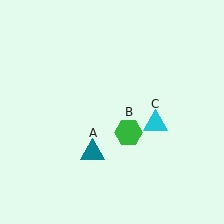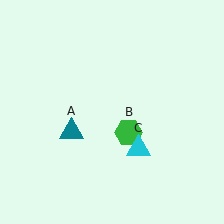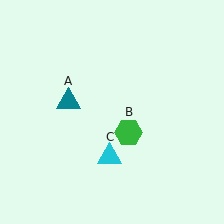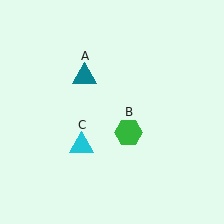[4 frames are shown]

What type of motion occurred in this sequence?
The teal triangle (object A), cyan triangle (object C) rotated clockwise around the center of the scene.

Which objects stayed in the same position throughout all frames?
Green hexagon (object B) remained stationary.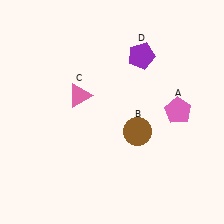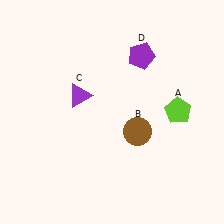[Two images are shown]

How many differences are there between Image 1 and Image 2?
There are 2 differences between the two images.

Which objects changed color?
A changed from pink to lime. C changed from pink to purple.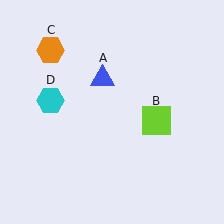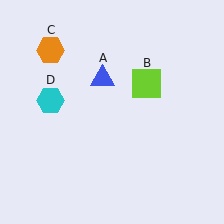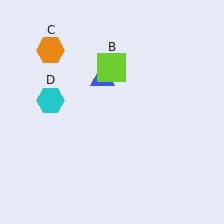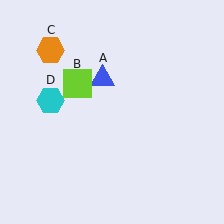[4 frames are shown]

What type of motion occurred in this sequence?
The lime square (object B) rotated counterclockwise around the center of the scene.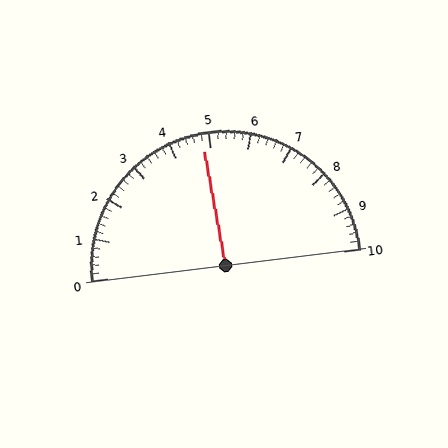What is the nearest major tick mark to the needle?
The nearest major tick mark is 5.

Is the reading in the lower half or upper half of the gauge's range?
The reading is in the lower half of the range (0 to 10).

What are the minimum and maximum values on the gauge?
The gauge ranges from 0 to 10.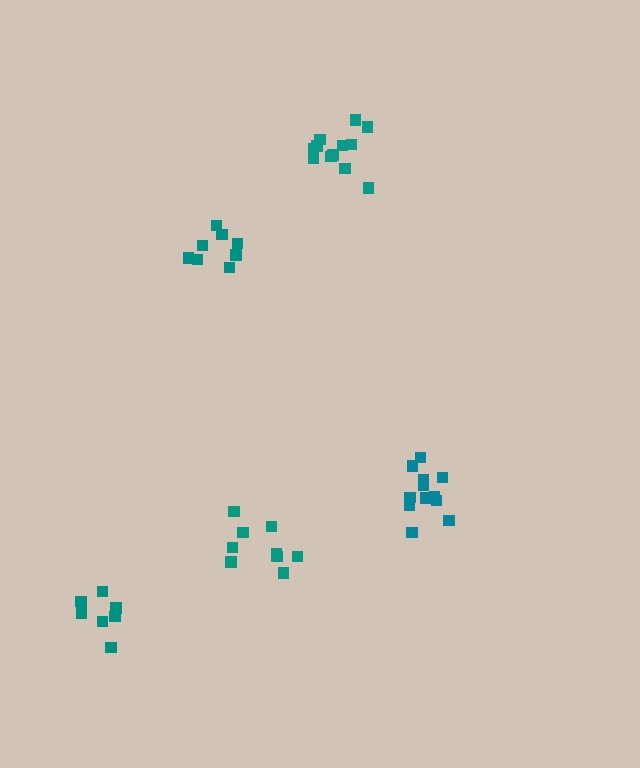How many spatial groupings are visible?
There are 5 spatial groupings.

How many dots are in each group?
Group 1: 12 dots, Group 2: 7 dots, Group 3: 8 dots, Group 4: 13 dots, Group 5: 9 dots (49 total).